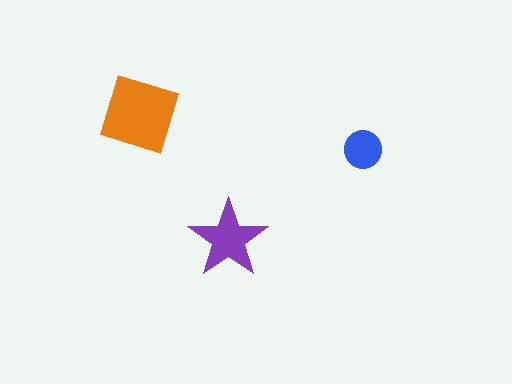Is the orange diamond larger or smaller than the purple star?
Larger.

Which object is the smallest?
The blue circle.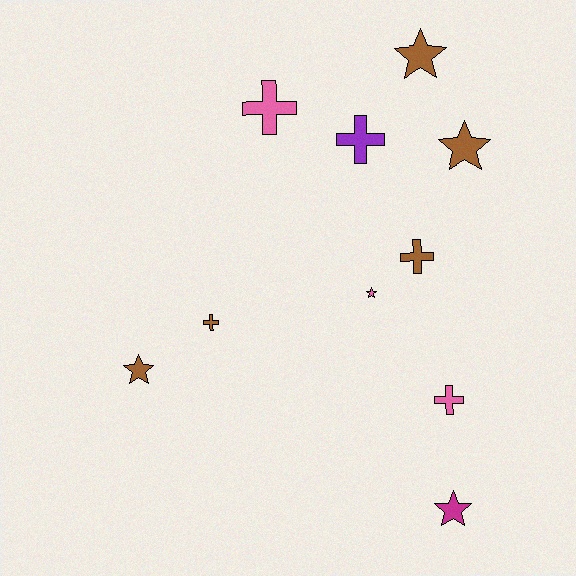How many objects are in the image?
There are 10 objects.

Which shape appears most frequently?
Cross, with 5 objects.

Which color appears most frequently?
Brown, with 5 objects.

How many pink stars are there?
There is 1 pink star.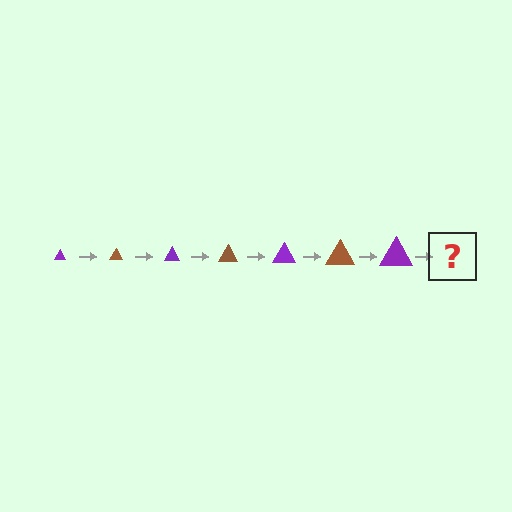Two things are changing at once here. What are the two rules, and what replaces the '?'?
The two rules are that the triangle grows larger each step and the color cycles through purple and brown. The '?' should be a brown triangle, larger than the previous one.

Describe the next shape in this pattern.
It should be a brown triangle, larger than the previous one.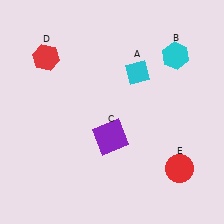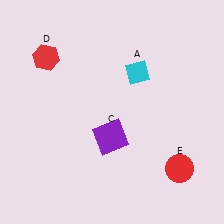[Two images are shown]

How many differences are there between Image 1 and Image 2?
There is 1 difference between the two images.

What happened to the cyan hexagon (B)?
The cyan hexagon (B) was removed in Image 2. It was in the top-right area of Image 1.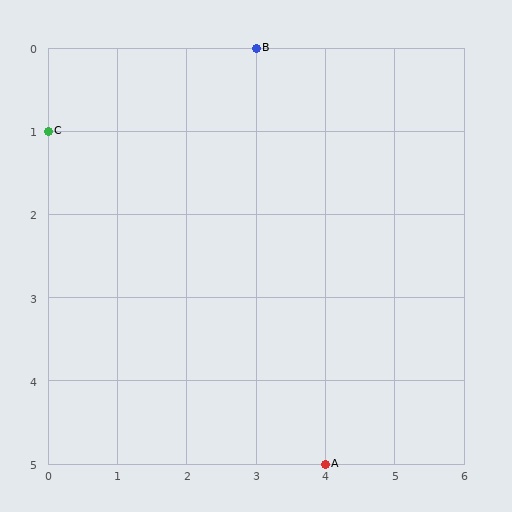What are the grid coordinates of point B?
Point B is at grid coordinates (3, 0).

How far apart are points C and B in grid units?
Points C and B are 3 columns and 1 row apart (about 3.2 grid units diagonally).